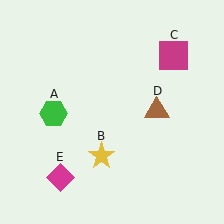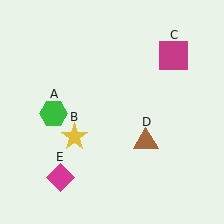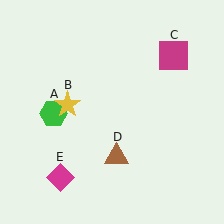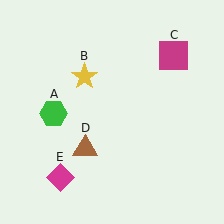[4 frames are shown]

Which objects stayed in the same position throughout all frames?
Green hexagon (object A) and magenta square (object C) and magenta diamond (object E) remained stationary.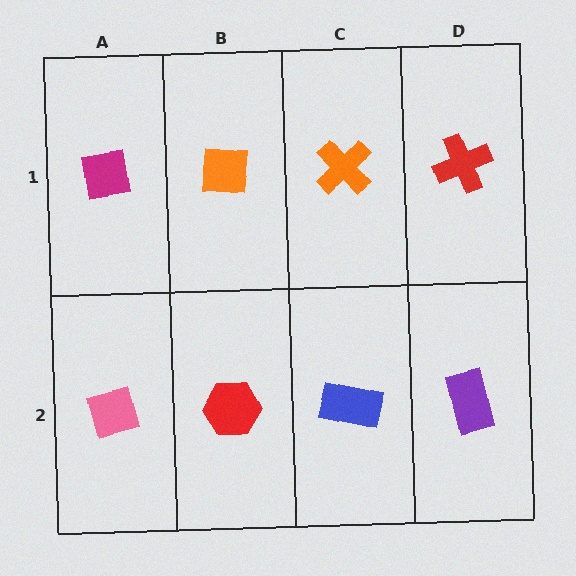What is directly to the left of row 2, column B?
A pink diamond.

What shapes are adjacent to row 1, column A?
A pink diamond (row 2, column A), an orange square (row 1, column B).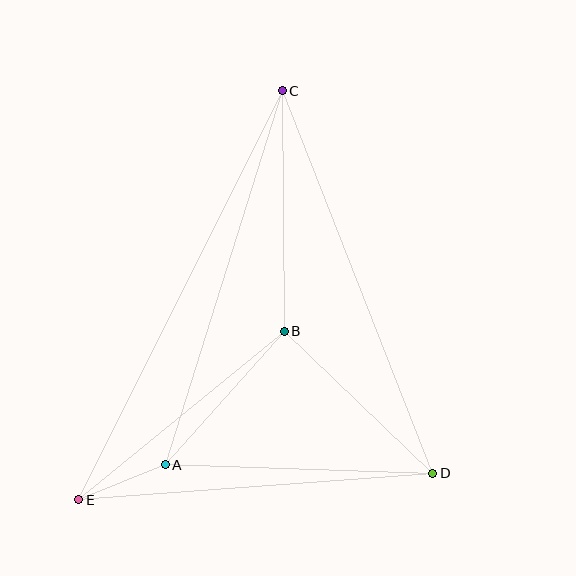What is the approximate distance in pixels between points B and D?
The distance between B and D is approximately 206 pixels.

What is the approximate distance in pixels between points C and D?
The distance between C and D is approximately 411 pixels.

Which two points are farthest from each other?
Points C and E are farthest from each other.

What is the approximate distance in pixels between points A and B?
The distance between A and B is approximately 179 pixels.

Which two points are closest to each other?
Points A and E are closest to each other.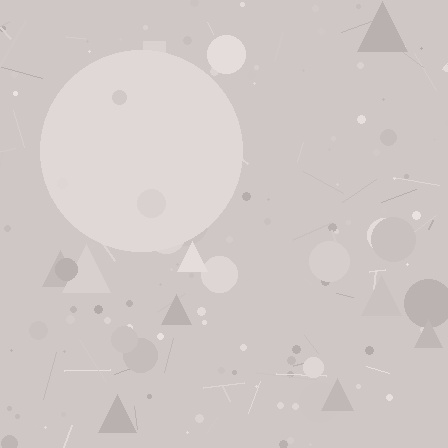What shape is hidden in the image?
A circle is hidden in the image.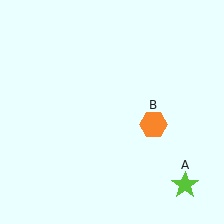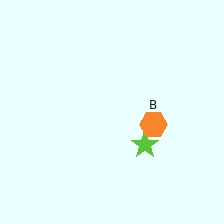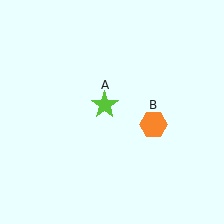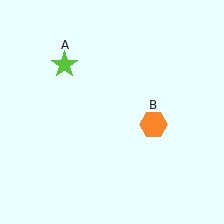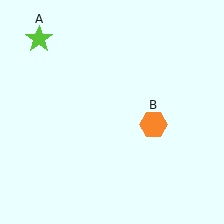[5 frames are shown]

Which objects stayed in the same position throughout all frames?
Orange hexagon (object B) remained stationary.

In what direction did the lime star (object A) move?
The lime star (object A) moved up and to the left.